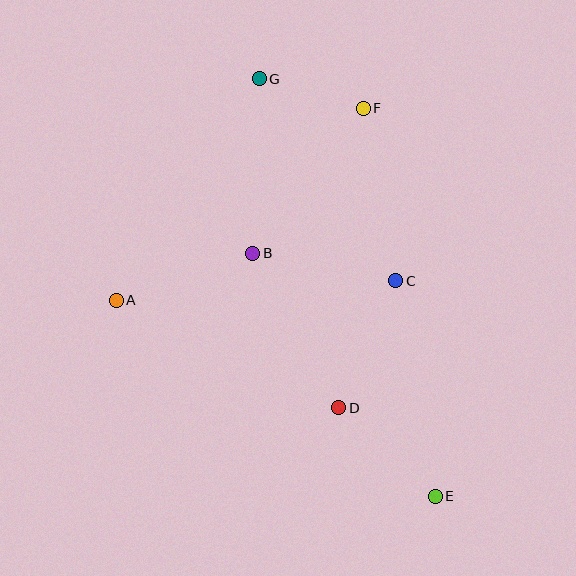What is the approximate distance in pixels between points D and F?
The distance between D and F is approximately 300 pixels.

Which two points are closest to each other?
Points F and G are closest to each other.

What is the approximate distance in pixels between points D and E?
The distance between D and E is approximately 131 pixels.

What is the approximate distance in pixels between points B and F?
The distance between B and F is approximately 182 pixels.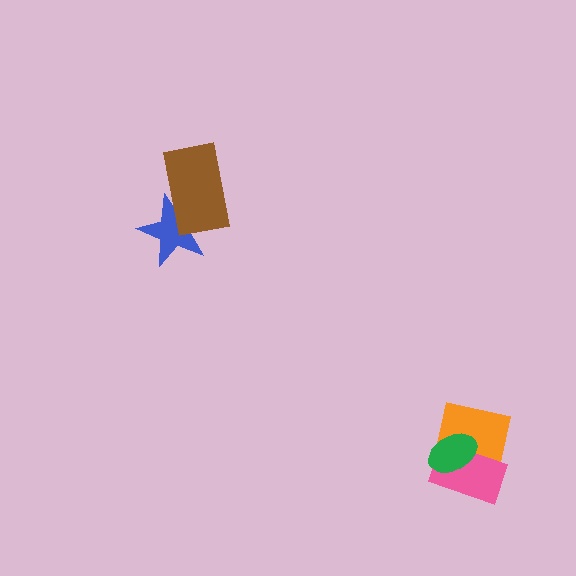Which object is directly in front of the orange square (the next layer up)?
The pink rectangle is directly in front of the orange square.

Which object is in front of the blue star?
The brown rectangle is in front of the blue star.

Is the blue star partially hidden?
Yes, it is partially covered by another shape.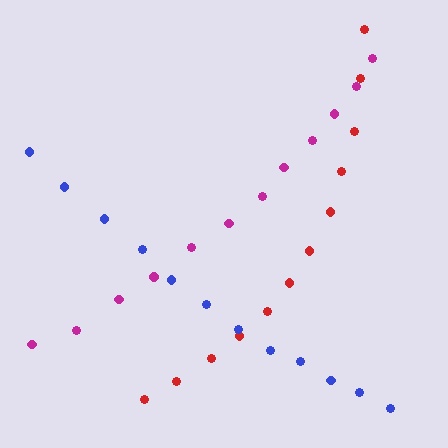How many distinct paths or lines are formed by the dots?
There are 3 distinct paths.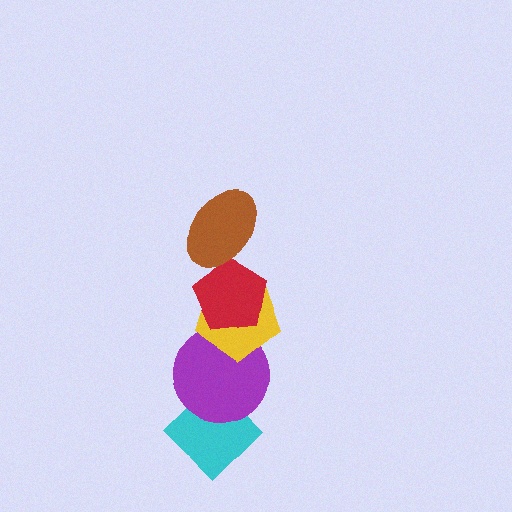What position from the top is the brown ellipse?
The brown ellipse is 1st from the top.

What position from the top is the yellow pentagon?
The yellow pentagon is 3rd from the top.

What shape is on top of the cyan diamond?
The purple circle is on top of the cyan diamond.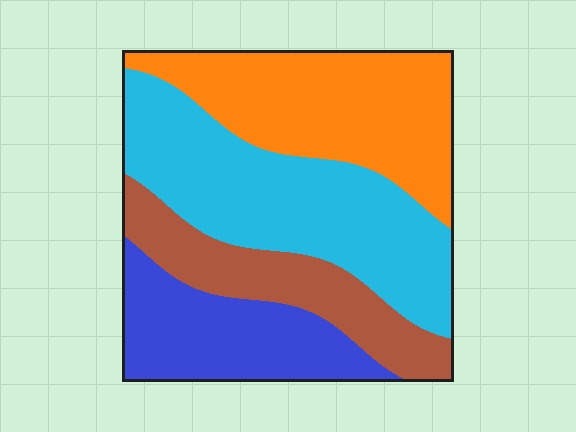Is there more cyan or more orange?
Cyan.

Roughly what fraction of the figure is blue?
Blue covers about 20% of the figure.